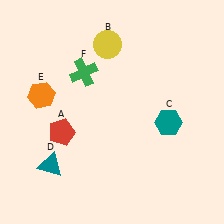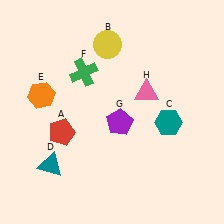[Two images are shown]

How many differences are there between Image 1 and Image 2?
There are 2 differences between the two images.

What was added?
A purple pentagon (G), a pink triangle (H) were added in Image 2.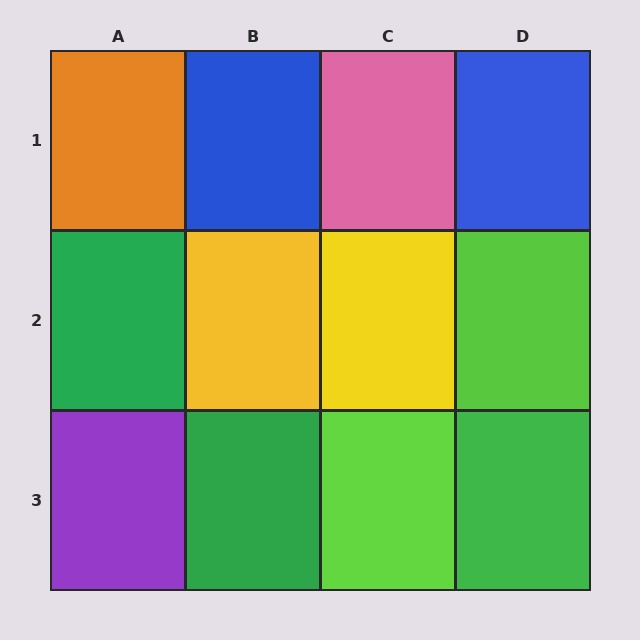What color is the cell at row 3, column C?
Lime.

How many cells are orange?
1 cell is orange.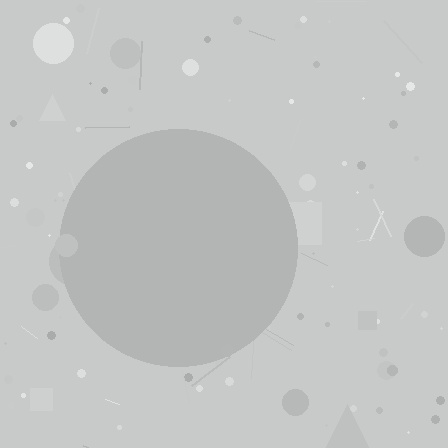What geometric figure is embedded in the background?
A circle is embedded in the background.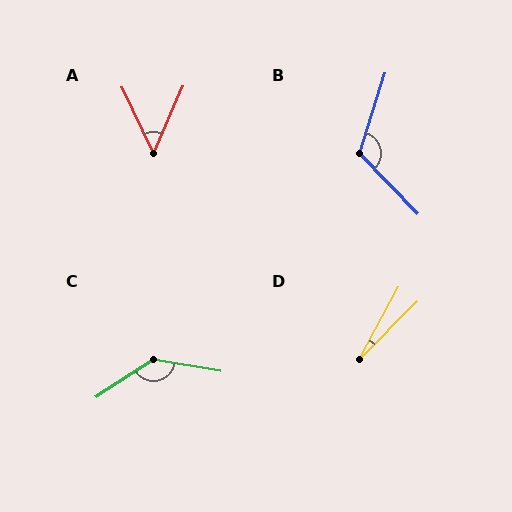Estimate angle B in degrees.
Approximately 119 degrees.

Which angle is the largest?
C, at approximately 137 degrees.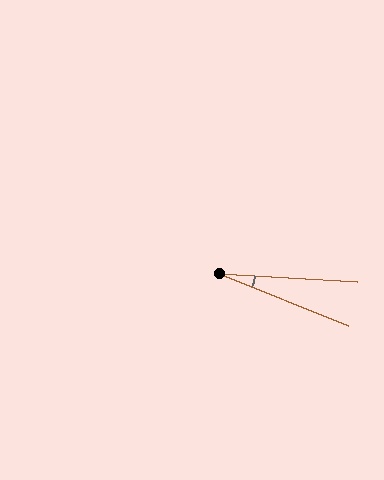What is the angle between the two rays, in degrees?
Approximately 19 degrees.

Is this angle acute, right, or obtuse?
It is acute.